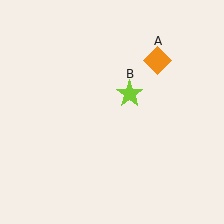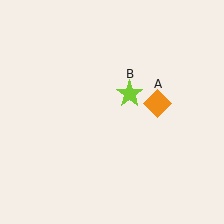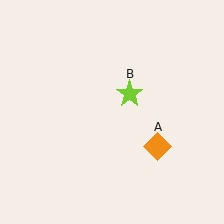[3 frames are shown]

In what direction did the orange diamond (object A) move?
The orange diamond (object A) moved down.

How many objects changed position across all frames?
1 object changed position: orange diamond (object A).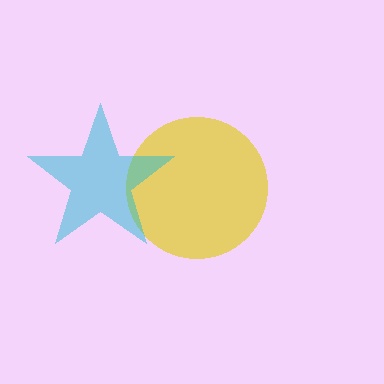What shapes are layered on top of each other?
The layered shapes are: a yellow circle, a cyan star.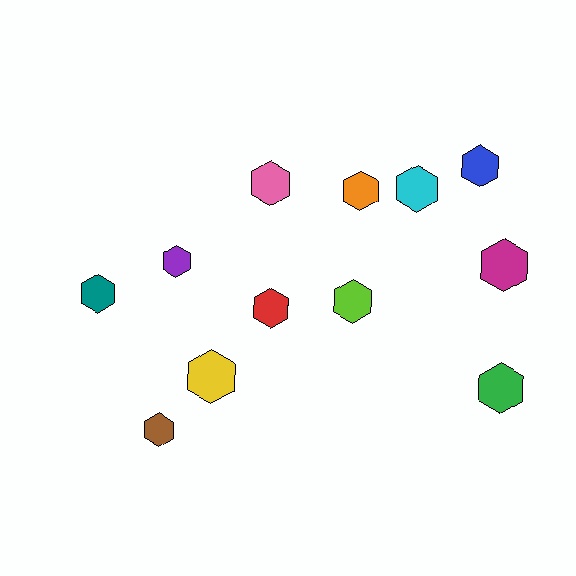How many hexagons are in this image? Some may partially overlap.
There are 12 hexagons.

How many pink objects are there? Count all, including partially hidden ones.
There is 1 pink object.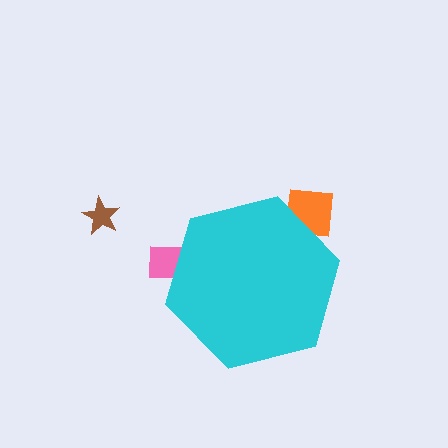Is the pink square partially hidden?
Yes, the pink square is partially hidden behind the cyan hexagon.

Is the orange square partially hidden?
Yes, the orange square is partially hidden behind the cyan hexagon.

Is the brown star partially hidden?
No, the brown star is fully visible.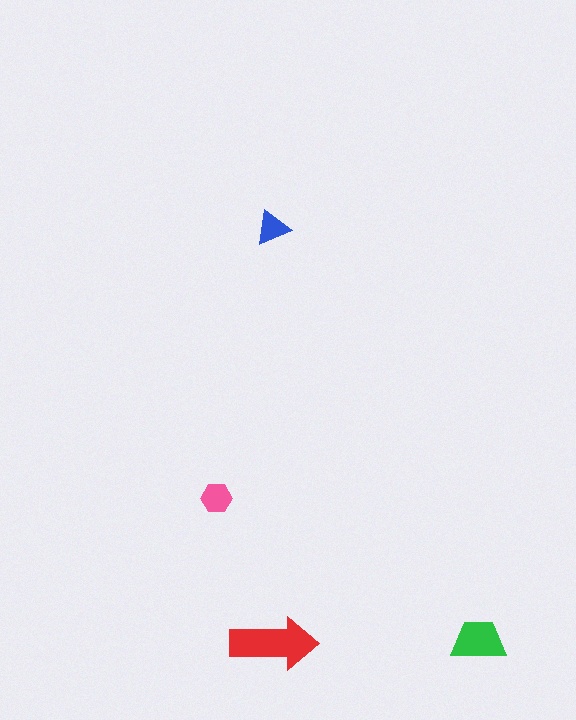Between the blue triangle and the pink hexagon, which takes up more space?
The pink hexagon.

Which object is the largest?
The red arrow.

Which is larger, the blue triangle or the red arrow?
The red arrow.